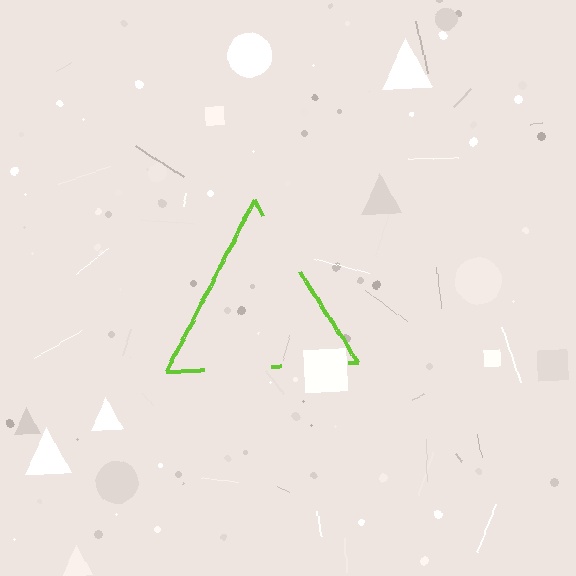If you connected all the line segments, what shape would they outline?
They would outline a triangle.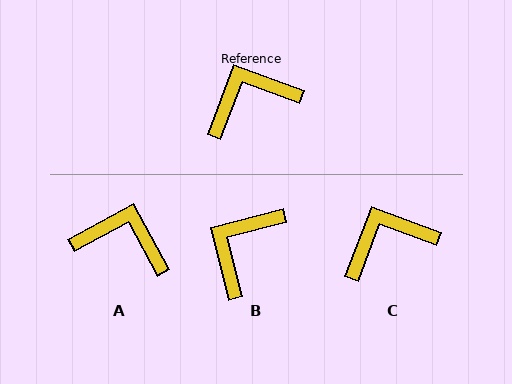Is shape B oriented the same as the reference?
No, it is off by about 35 degrees.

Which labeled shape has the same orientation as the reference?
C.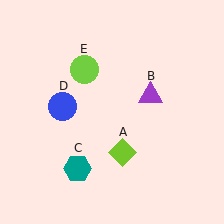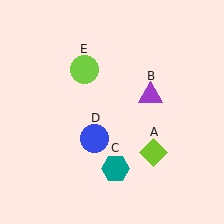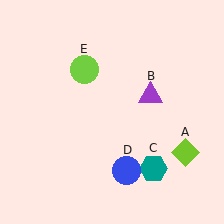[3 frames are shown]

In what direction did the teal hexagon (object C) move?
The teal hexagon (object C) moved right.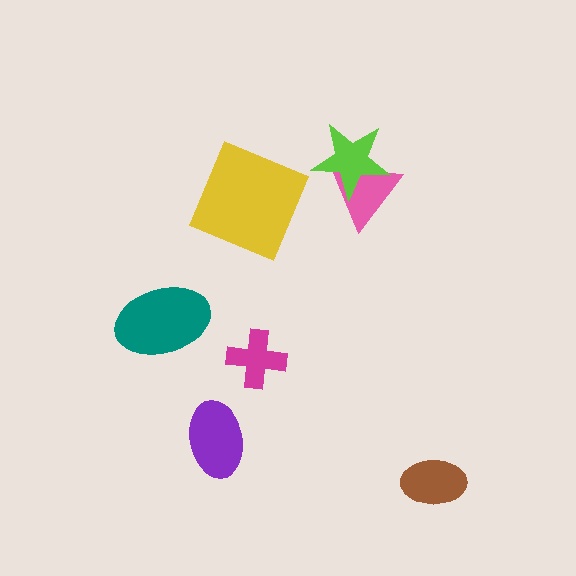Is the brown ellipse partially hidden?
No, no other shape covers it.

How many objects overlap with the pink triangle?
1 object overlaps with the pink triangle.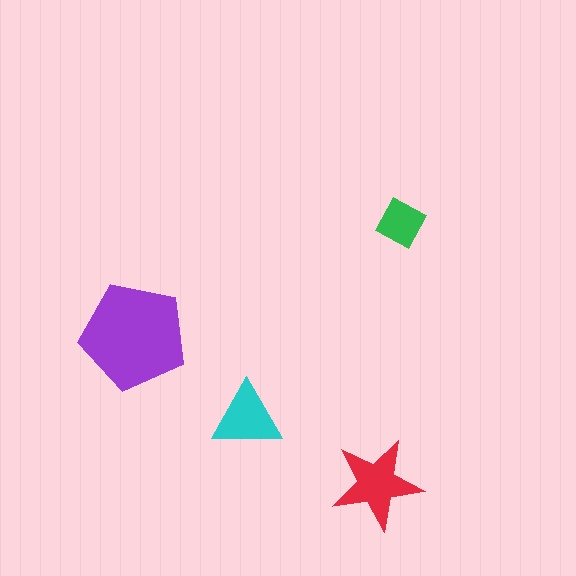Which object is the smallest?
The green square.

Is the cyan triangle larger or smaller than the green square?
Larger.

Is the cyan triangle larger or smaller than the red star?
Smaller.